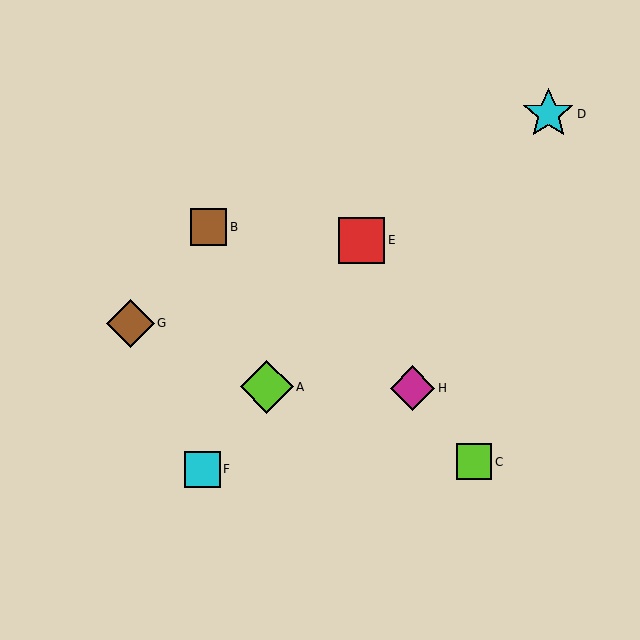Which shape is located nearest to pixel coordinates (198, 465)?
The cyan square (labeled F) at (203, 469) is nearest to that location.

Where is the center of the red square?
The center of the red square is at (361, 240).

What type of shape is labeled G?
Shape G is a brown diamond.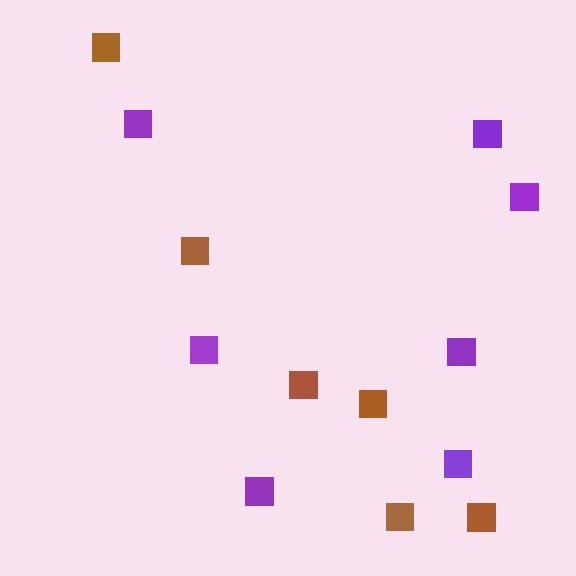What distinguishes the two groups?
There are 2 groups: one group of purple squares (7) and one group of brown squares (6).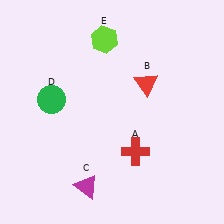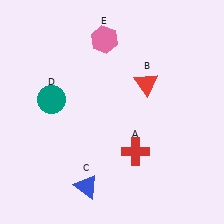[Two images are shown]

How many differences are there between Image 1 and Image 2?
There are 3 differences between the two images.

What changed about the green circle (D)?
In Image 1, D is green. In Image 2, it changed to teal.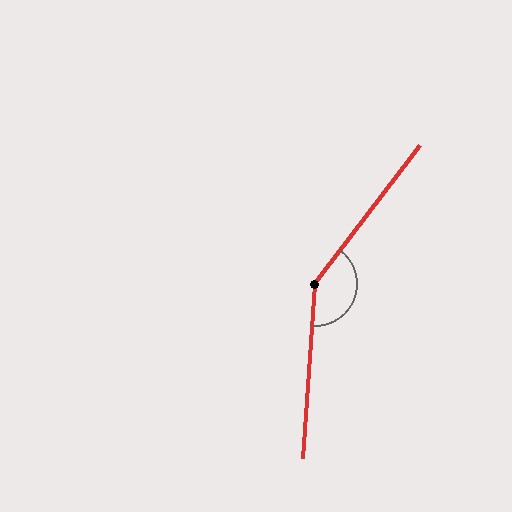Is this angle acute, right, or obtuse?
It is obtuse.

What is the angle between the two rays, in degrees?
Approximately 147 degrees.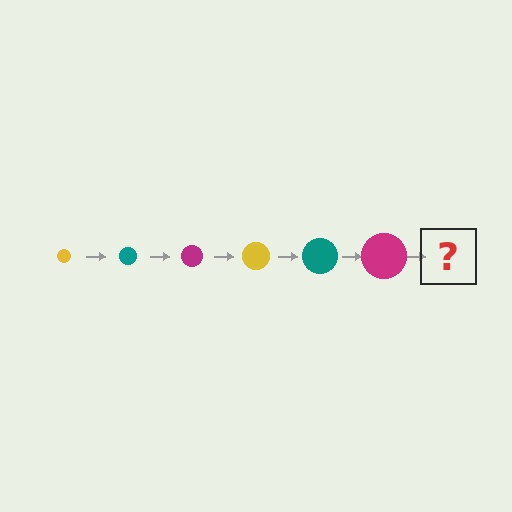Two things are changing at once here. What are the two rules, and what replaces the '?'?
The two rules are that the circle grows larger each step and the color cycles through yellow, teal, and magenta. The '?' should be a yellow circle, larger than the previous one.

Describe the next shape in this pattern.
It should be a yellow circle, larger than the previous one.